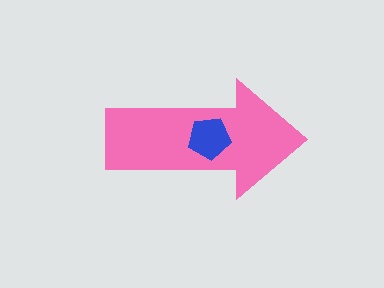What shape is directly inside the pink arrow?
The blue pentagon.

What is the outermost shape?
The pink arrow.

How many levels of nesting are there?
2.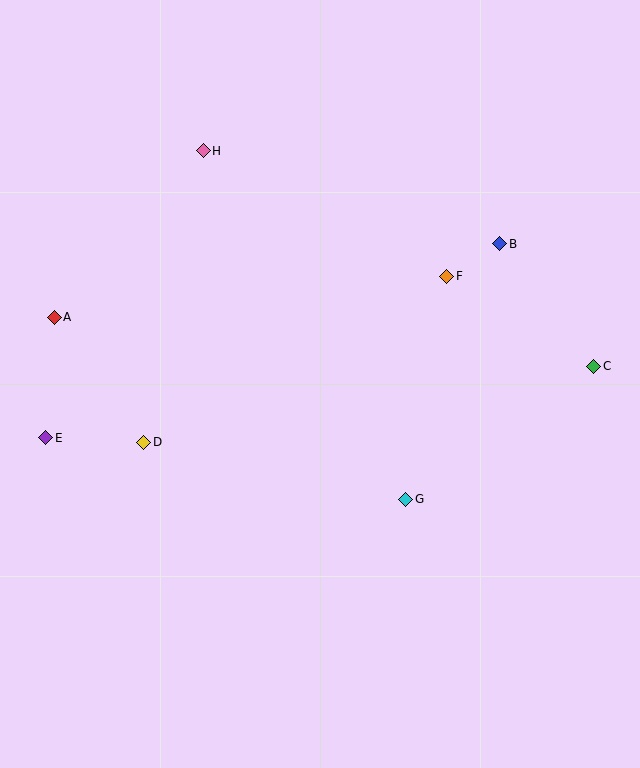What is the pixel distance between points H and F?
The distance between H and F is 274 pixels.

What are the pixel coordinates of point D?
Point D is at (144, 442).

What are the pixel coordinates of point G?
Point G is at (406, 499).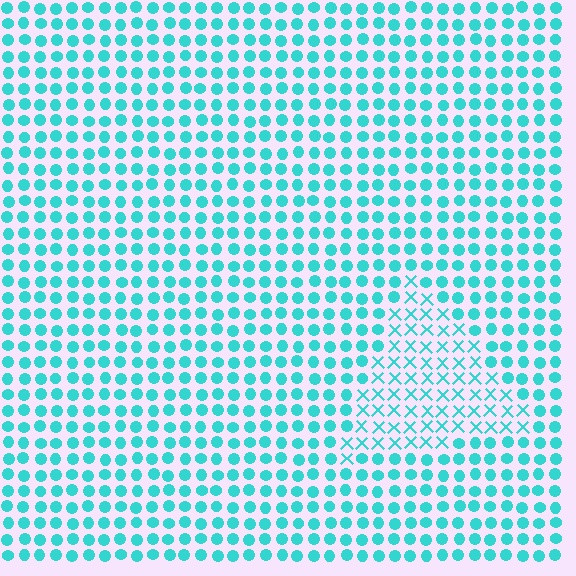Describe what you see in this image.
The image is filled with small cyan elements arranged in a uniform grid. A triangle-shaped region contains X marks, while the surrounding area contains circles. The boundary is defined purely by the change in element shape.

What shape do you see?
I see a triangle.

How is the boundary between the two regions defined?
The boundary is defined by a change in element shape: X marks inside vs. circles outside. All elements share the same color and spacing.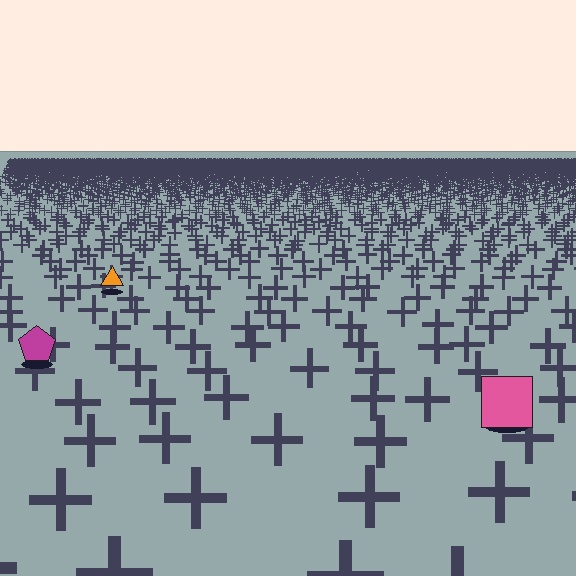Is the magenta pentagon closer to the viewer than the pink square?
No. The pink square is closer — you can tell from the texture gradient: the ground texture is coarser near it.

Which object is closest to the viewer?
The pink square is closest. The texture marks near it are larger and more spread out.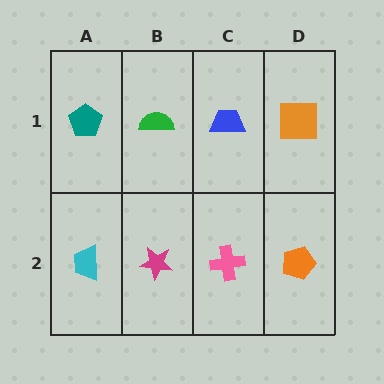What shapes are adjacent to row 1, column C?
A pink cross (row 2, column C), a green semicircle (row 1, column B), an orange square (row 1, column D).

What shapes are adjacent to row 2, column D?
An orange square (row 1, column D), a pink cross (row 2, column C).